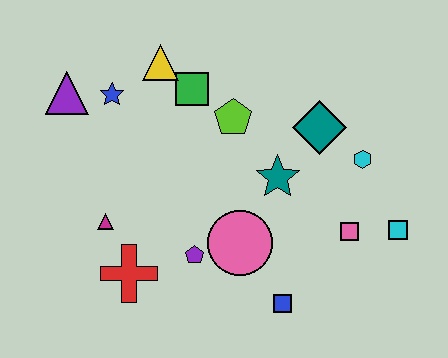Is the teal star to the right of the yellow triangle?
Yes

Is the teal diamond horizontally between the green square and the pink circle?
No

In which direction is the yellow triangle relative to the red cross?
The yellow triangle is above the red cross.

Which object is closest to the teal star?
The teal diamond is closest to the teal star.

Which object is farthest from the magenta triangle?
The cyan square is farthest from the magenta triangle.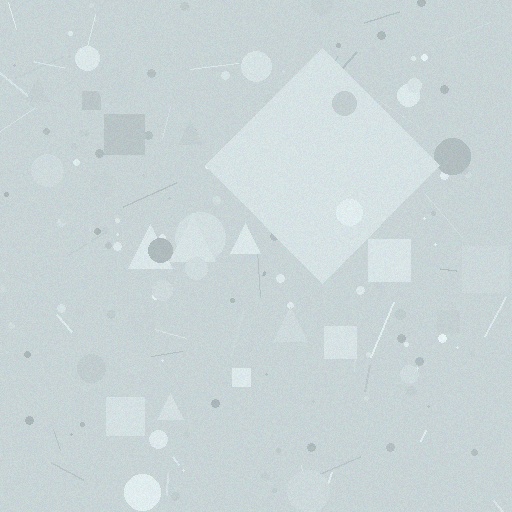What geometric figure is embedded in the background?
A diamond is embedded in the background.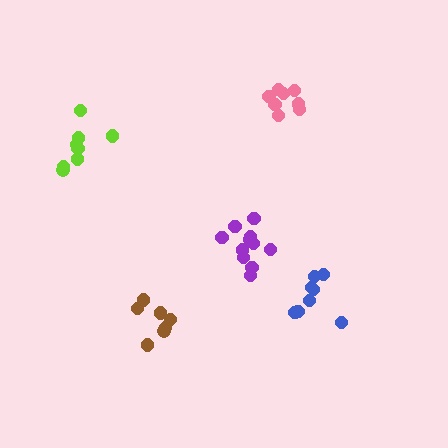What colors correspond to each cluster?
The clusters are colored: brown, lime, pink, blue, purple.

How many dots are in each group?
Group 1: 7 dots, Group 2: 8 dots, Group 3: 8 dots, Group 4: 8 dots, Group 5: 11 dots (42 total).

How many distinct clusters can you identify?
There are 5 distinct clusters.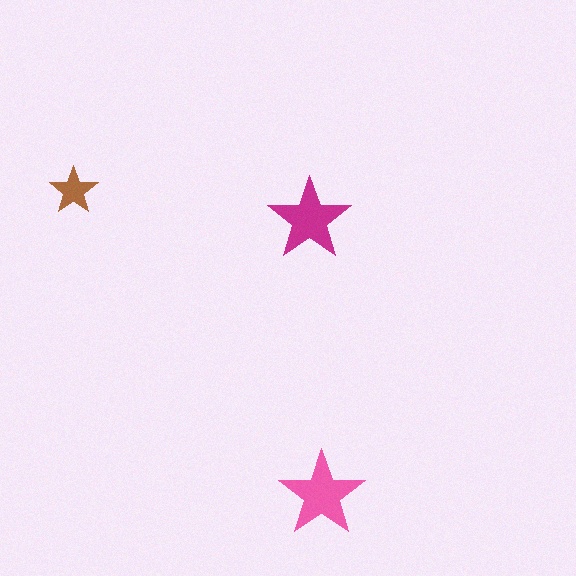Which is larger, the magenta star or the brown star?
The magenta one.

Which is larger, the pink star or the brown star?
The pink one.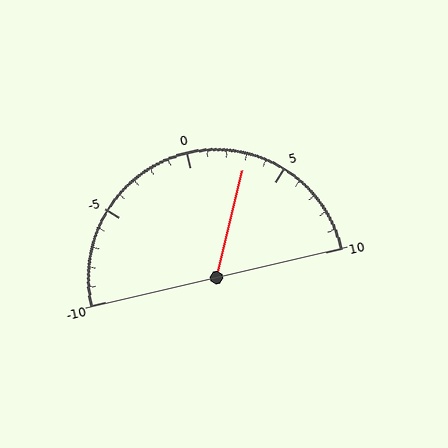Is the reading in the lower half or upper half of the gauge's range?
The reading is in the upper half of the range (-10 to 10).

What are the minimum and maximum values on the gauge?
The gauge ranges from -10 to 10.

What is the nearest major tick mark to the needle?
The nearest major tick mark is 5.